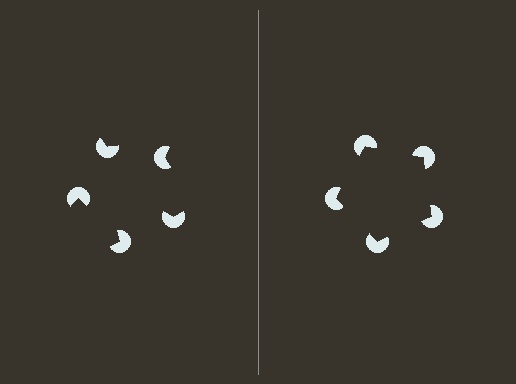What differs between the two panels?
The pac-man discs are positioned identically on both sides; only the wedge orientations differ. On the right they align to a pentagon; on the left they are misaligned.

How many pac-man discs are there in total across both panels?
10 — 5 on each side.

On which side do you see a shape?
An illusory pentagon appears on the right side. On the left side the wedge cuts are rotated, so no coherent shape forms.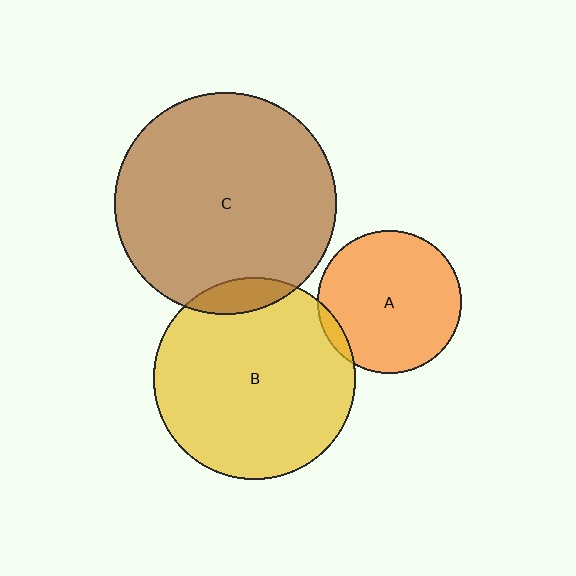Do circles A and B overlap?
Yes.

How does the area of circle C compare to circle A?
Approximately 2.4 times.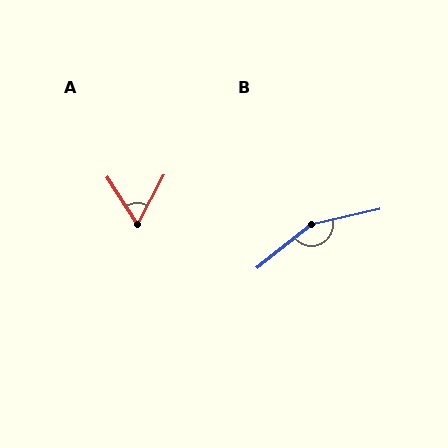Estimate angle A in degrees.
Approximately 61 degrees.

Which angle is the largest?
B, at approximately 154 degrees.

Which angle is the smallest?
A, at approximately 61 degrees.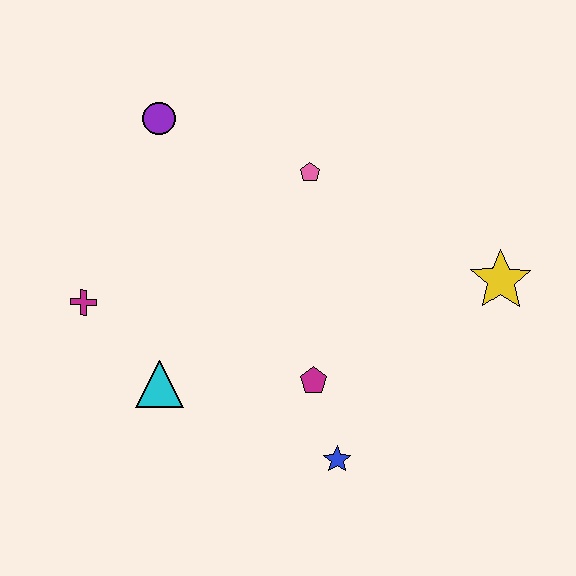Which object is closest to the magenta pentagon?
The blue star is closest to the magenta pentagon.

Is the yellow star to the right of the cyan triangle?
Yes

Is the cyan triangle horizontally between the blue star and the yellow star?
No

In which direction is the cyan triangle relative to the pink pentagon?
The cyan triangle is below the pink pentagon.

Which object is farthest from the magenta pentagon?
The purple circle is farthest from the magenta pentagon.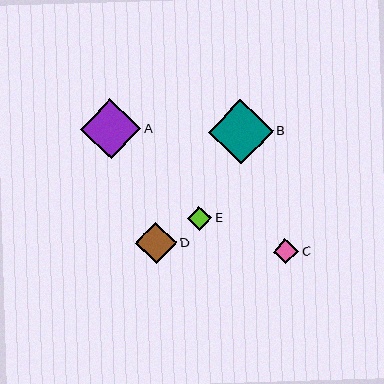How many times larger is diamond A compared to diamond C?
Diamond A is approximately 2.3 times the size of diamond C.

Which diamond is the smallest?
Diamond E is the smallest with a size of approximately 24 pixels.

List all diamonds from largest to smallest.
From largest to smallest: B, A, D, C, E.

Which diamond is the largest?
Diamond B is the largest with a size of approximately 65 pixels.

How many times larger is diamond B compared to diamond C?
Diamond B is approximately 2.5 times the size of diamond C.